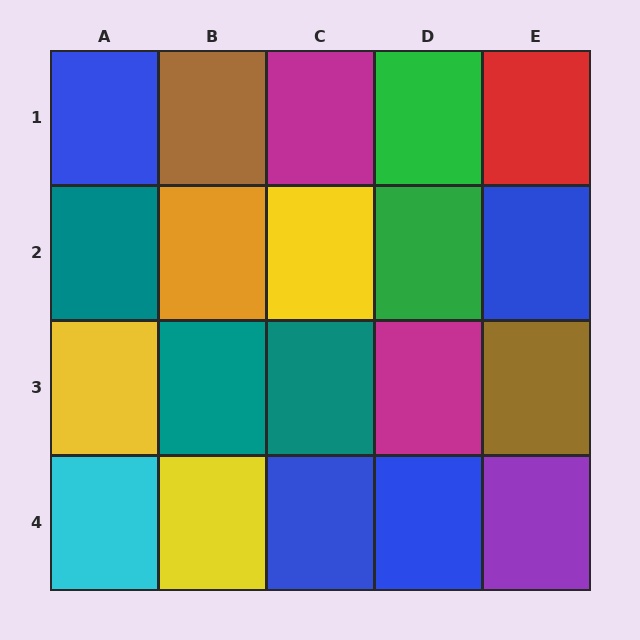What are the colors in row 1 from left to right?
Blue, brown, magenta, green, red.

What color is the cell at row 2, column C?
Yellow.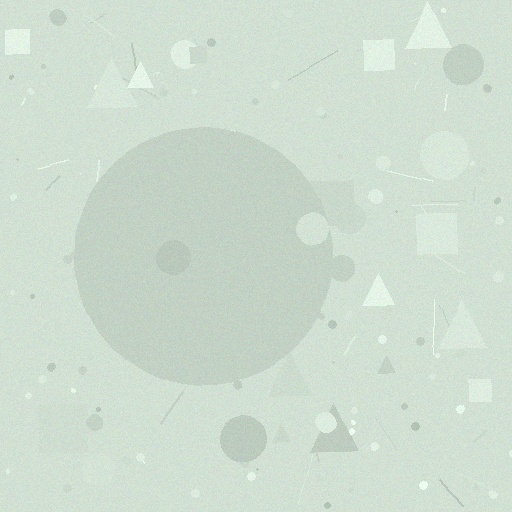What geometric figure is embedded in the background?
A circle is embedded in the background.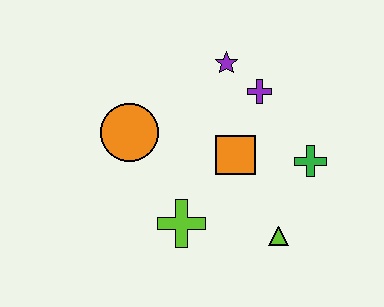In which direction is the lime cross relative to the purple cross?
The lime cross is below the purple cross.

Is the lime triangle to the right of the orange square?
Yes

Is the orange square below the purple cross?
Yes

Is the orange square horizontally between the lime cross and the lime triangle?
Yes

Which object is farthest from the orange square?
The orange circle is farthest from the orange square.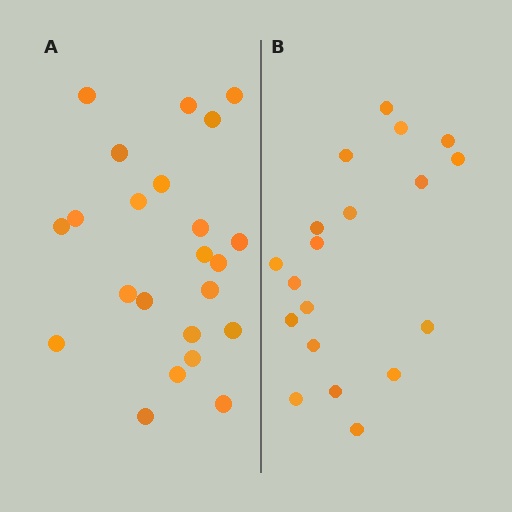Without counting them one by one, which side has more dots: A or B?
Region A (the left region) has more dots.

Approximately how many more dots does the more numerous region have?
Region A has about 4 more dots than region B.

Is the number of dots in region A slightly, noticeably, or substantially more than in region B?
Region A has only slightly more — the two regions are fairly close. The ratio is roughly 1.2 to 1.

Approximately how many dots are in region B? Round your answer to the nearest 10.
About 20 dots. (The exact count is 19, which rounds to 20.)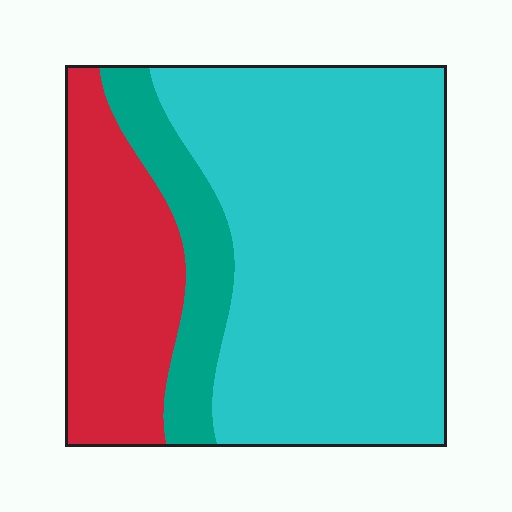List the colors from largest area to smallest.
From largest to smallest: cyan, red, teal.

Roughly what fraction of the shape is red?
Red covers about 25% of the shape.